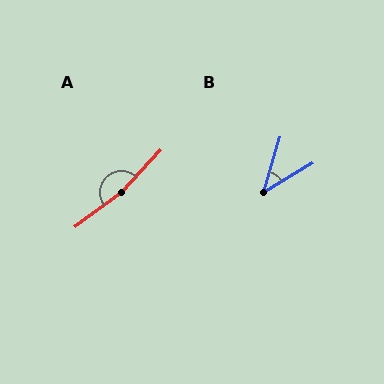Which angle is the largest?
A, at approximately 170 degrees.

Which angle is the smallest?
B, at approximately 43 degrees.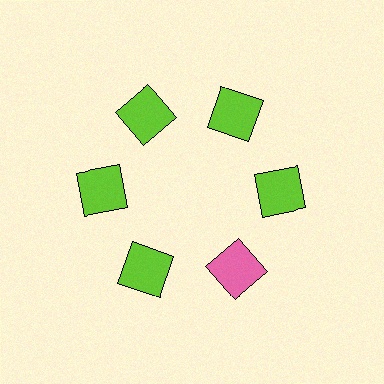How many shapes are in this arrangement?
There are 6 shapes arranged in a ring pattern.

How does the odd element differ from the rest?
It has a different color: pink instead of lime.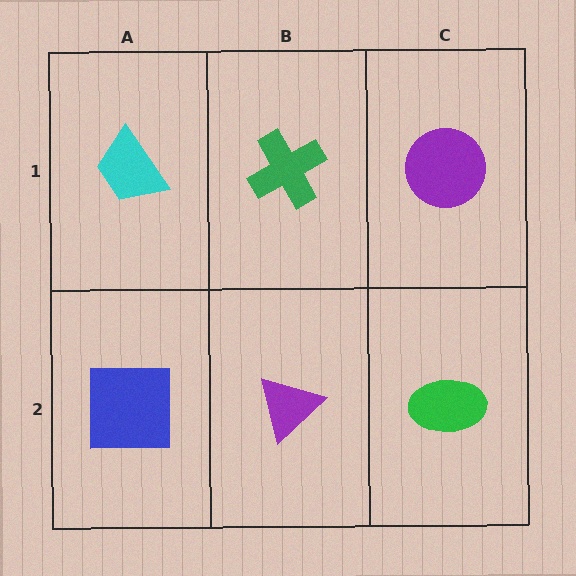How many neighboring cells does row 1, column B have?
3.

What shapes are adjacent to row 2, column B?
A green cross (row 1, column B), a blue square (row 2, column A), a green ellipse (row 2, column C).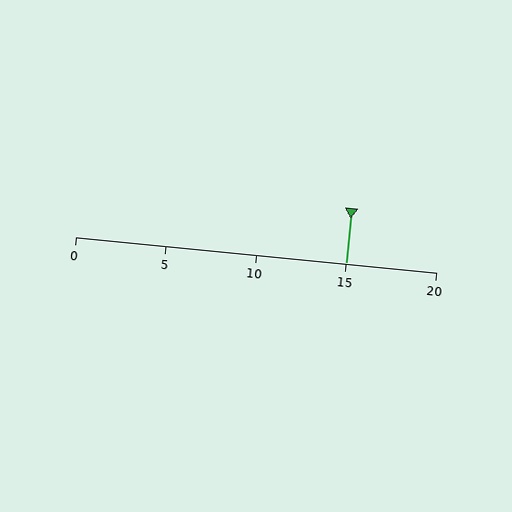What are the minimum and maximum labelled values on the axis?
The axis runs from 0 to 20.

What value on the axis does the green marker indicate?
The marker indicates approximately 15.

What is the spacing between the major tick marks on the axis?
The major ticks are spaced 5 apart.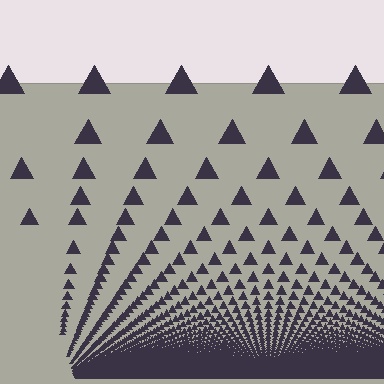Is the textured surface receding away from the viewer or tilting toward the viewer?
The surface appears to tilt toward the viewer. Texture elements get larger and sparser toward the top.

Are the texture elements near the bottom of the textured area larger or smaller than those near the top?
Smaller. The gradient is inverted — elements near the bottom are smaller and denser.